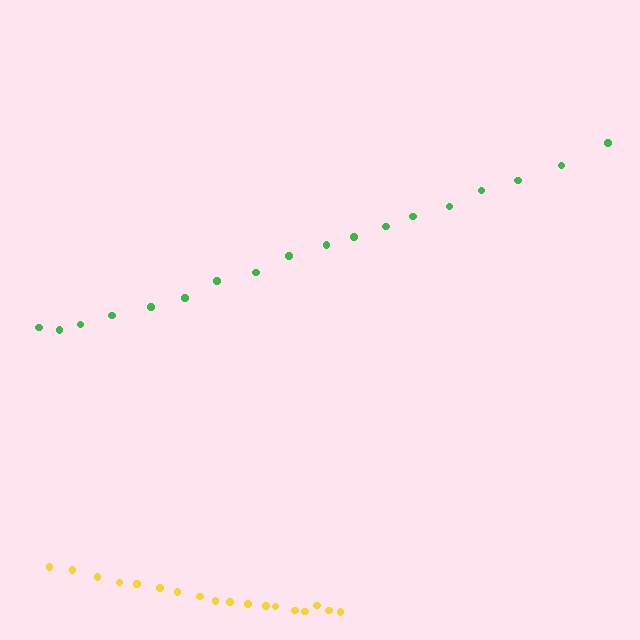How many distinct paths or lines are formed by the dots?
There are 2 distinct paths.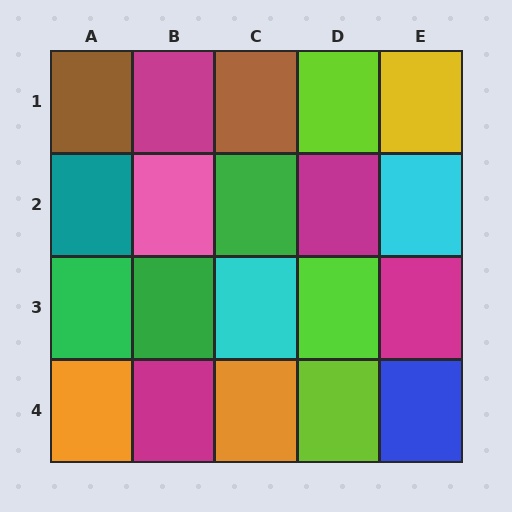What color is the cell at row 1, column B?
Magenta.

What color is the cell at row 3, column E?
Magenta.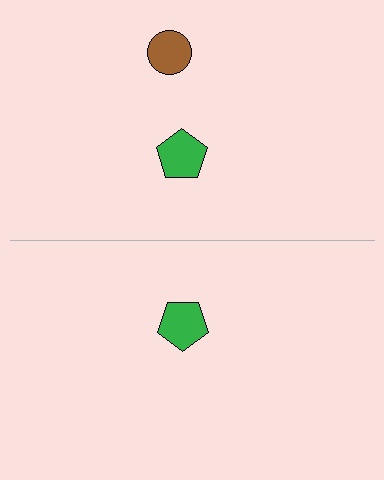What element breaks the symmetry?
A brown circle is missing from the bottom side.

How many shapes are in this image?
There are 3 shapes in this image.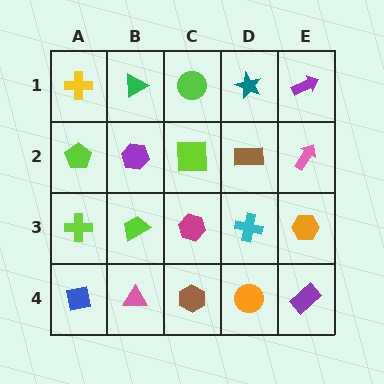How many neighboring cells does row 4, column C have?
3.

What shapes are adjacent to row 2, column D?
A teal star (row 1, column D), a cyan cross (row 3, column D), a lime square (row 2, column C), a pink arrow (row 2, column E).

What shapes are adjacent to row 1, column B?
A purple hexagon (row 2, column B), a yellow cross (row 1, column A), a lime circle (row 1, column C).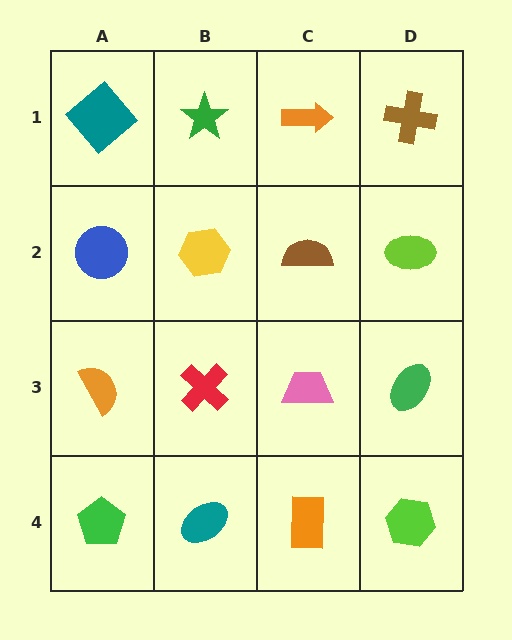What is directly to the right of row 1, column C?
A brown cross.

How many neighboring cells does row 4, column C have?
3.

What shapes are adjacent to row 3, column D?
A lime ellipse (row 2, column D), a lime hexagon (row 4, column D), a pink trapezoid (row 3, column C).